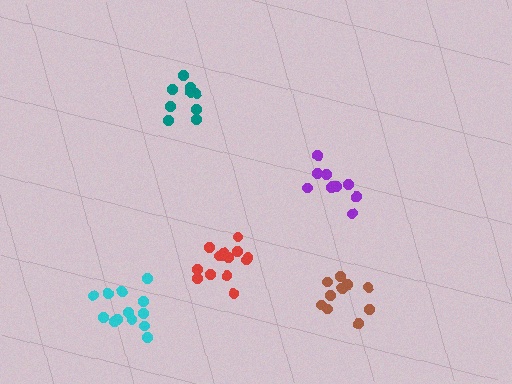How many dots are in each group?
Group 1: 13 dots, Group 2: 10 dots, Group 3: 10 dots, Group 4: 9 dots, Group 5: 14 dots (56 total).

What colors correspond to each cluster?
The clusters are colored: cyan, brown, purple, teal, red.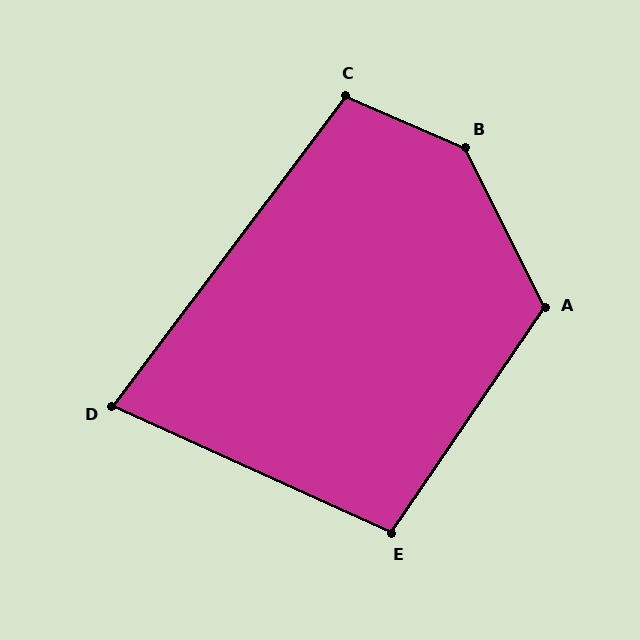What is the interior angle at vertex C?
Approximately 104 degrees (obtuse).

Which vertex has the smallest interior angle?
D, at approximately 77 degrees.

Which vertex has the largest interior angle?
B, at approximately 140 degrees.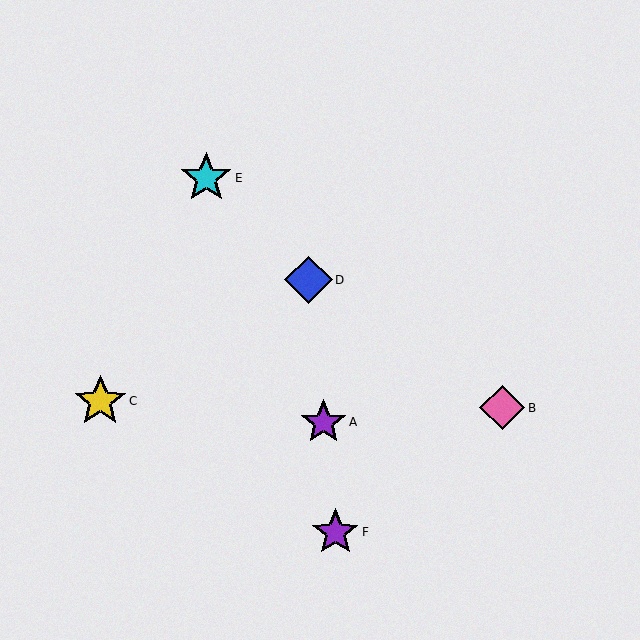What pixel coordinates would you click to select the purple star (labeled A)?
Click at (323, 422) to select the purple star A.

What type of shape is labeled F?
Shape F is a purple star.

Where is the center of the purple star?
The center of the purple star is at (323, 422).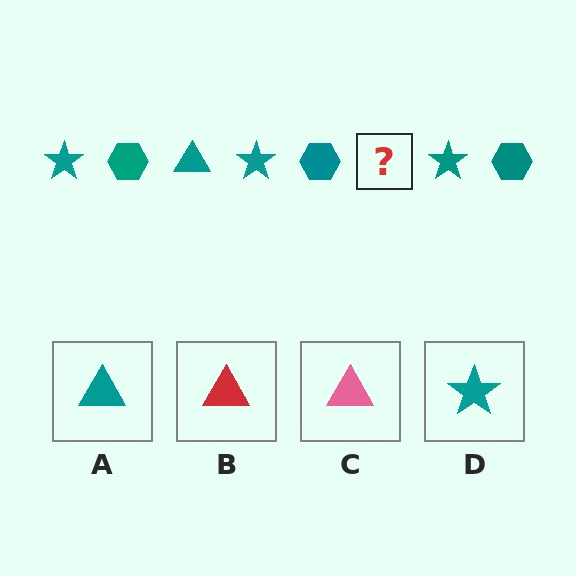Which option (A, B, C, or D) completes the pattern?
A.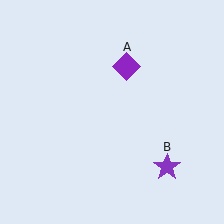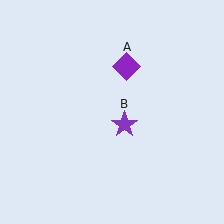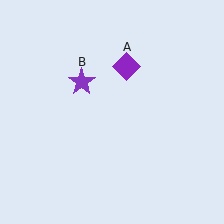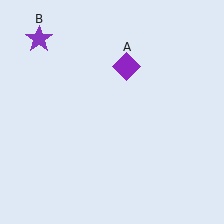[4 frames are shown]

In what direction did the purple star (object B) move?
The purple star (object B) moved up and to the left.